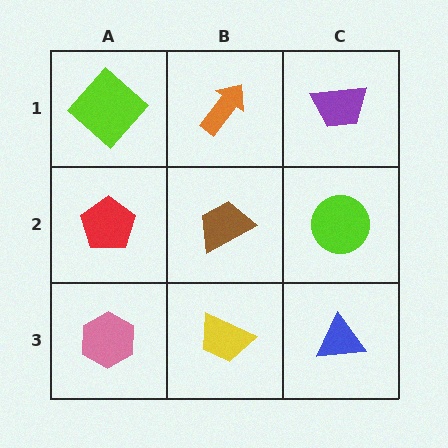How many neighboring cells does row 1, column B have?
3.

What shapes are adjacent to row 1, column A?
A red pentagon (row 2, column A), an orange arrow (row 1, column B).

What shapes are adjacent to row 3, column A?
A red pentagon (row 2, column A), a yellow trapezoid (row 3, column B).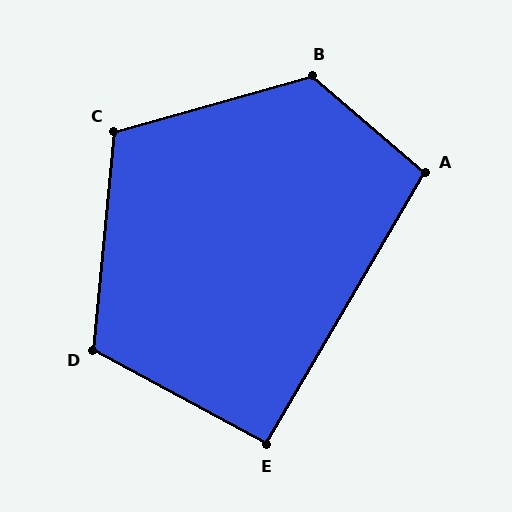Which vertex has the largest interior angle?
B, at approximately 124 degrees.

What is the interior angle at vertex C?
Approximately 111 degrees (obtuse).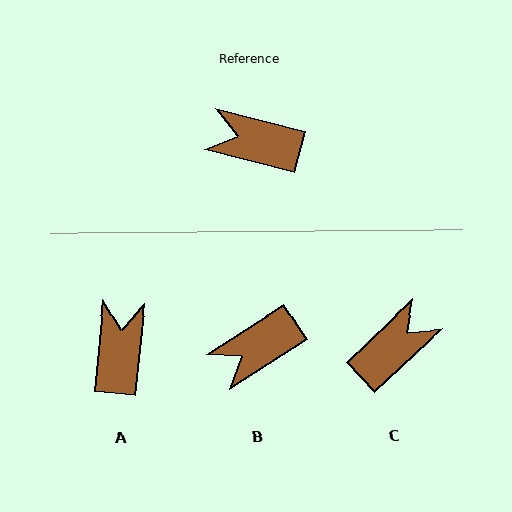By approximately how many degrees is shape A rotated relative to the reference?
Approximately 81 degrees clockwise.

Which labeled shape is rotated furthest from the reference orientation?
C, about 122 degrees away.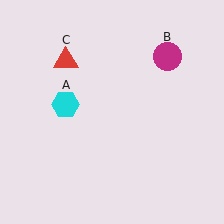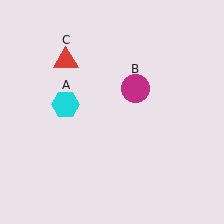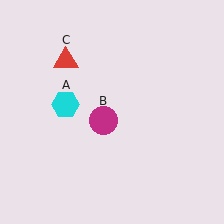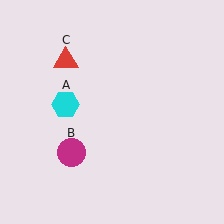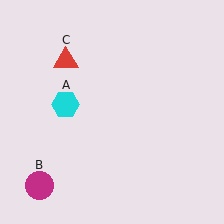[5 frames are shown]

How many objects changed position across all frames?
1 object changed position: magenta circle (object B).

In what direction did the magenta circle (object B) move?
The magenta circle (object B) moved down and to the left.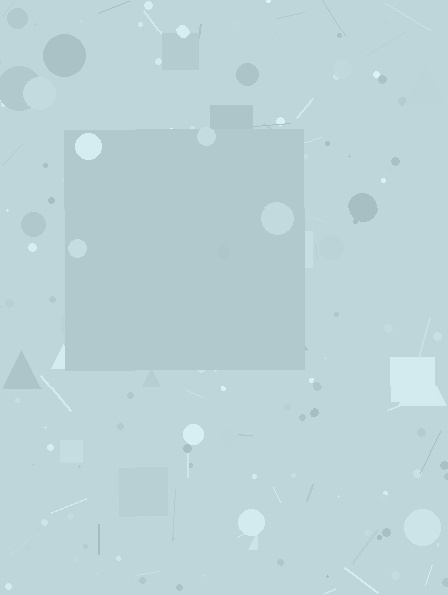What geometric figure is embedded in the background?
A square is embedded in the background.